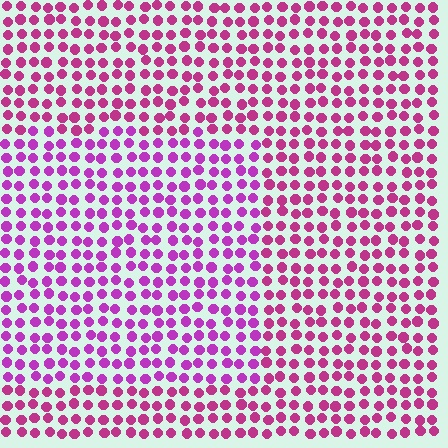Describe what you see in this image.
The image is filled with small magenta elements in a uniform arrangement. A rectangle-shaped region is visible where the elements are tinted to a slightly different hue, forming a subtle color boundary.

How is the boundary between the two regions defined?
The boundary is defined purely by a slight shift in hue (about 24 degrees). Spacing, size, and orientation are identical on both sides.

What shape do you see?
I see a rectangle.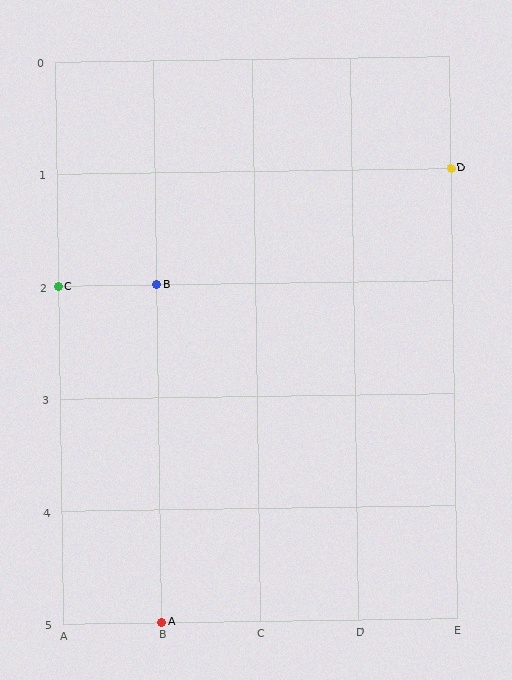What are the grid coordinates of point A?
Point A is at grid coordinates (B, 5).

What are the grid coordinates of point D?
Point D is at grid coordinates (E, 1).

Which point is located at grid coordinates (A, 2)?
Point C is at (A, 2).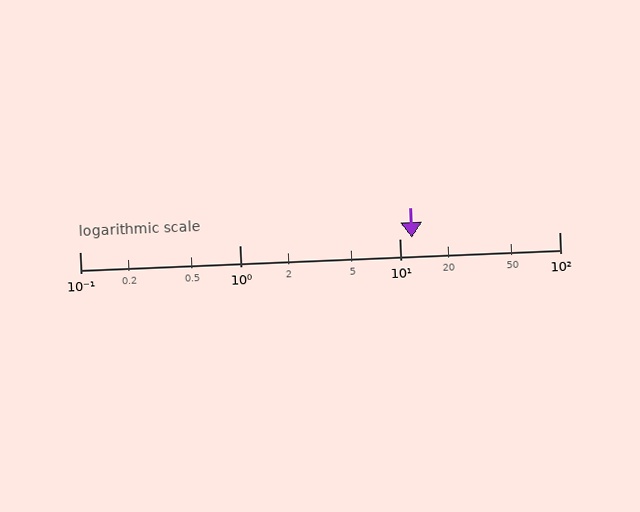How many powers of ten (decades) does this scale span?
The scale spans 3 decades, from 0.1 to 100.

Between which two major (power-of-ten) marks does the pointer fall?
The pointer is between 10 and 100.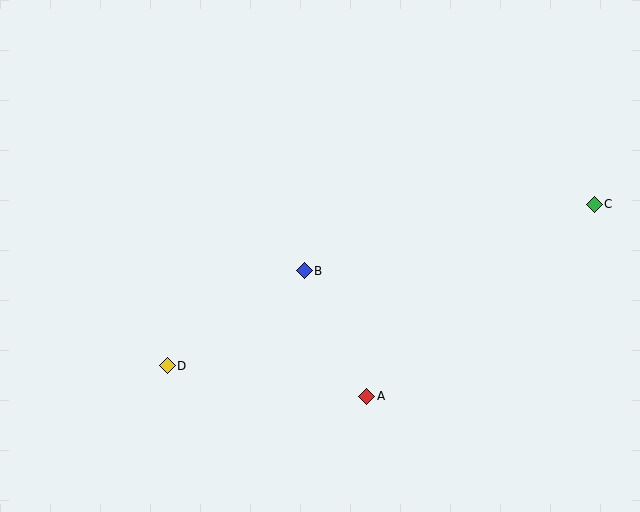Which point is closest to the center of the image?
Point B at (304, 271) is closest to the center.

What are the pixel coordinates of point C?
Point C is at (594, 204).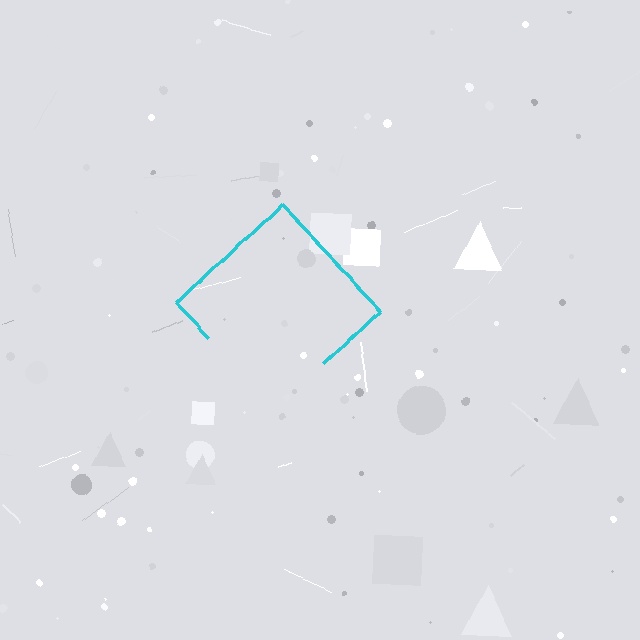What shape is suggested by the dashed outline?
The dashed outline suggests a diamond.